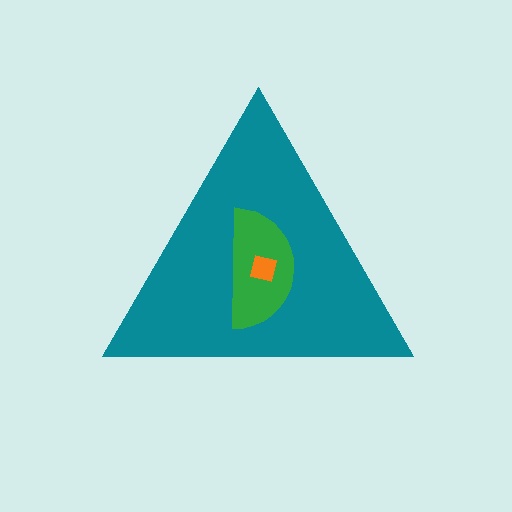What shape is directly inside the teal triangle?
The green semicircle.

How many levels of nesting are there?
3.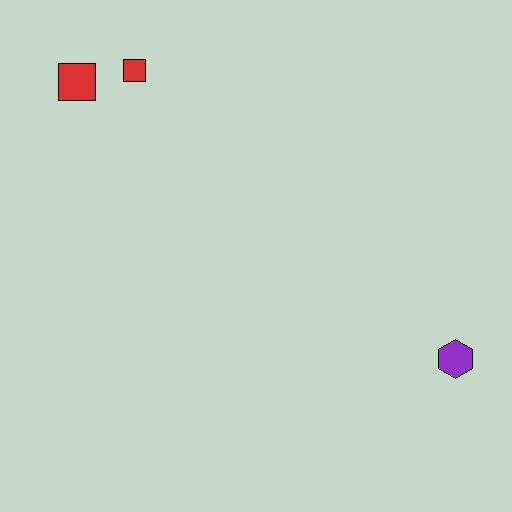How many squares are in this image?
There are 2 squares.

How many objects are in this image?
There are 3 objects.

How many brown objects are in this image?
There are no brown objects.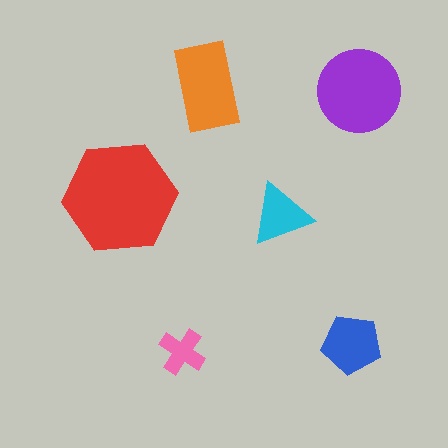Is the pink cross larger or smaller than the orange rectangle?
Smaller.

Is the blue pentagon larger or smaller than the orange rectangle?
Smaller.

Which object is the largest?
The red hexagon.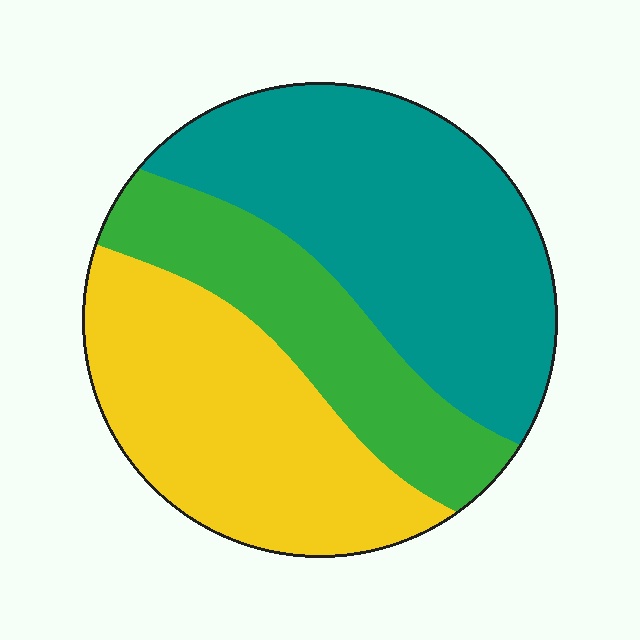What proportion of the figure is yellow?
Yellow covers around 35% of the figure.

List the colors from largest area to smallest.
From largest to smallest: teal, yellow, green.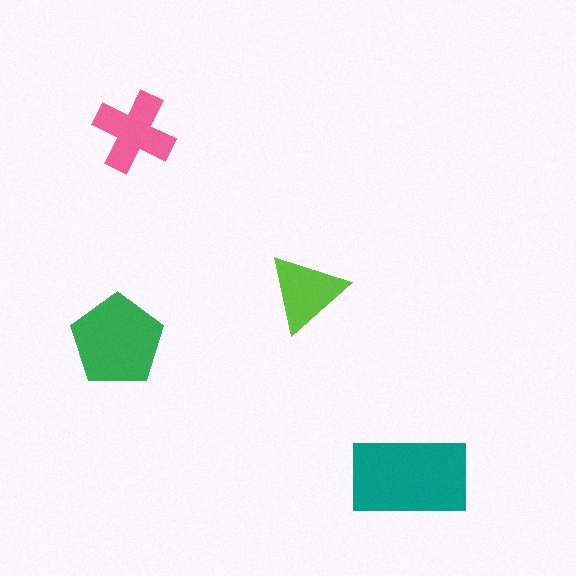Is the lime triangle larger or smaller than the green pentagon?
Smaller.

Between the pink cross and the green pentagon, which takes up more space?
The green pentagon.